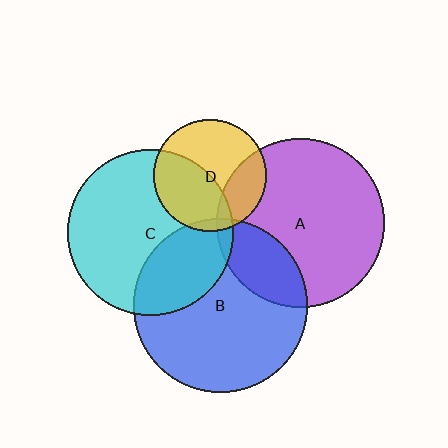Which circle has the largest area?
Circle B (blue).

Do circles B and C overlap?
Yes.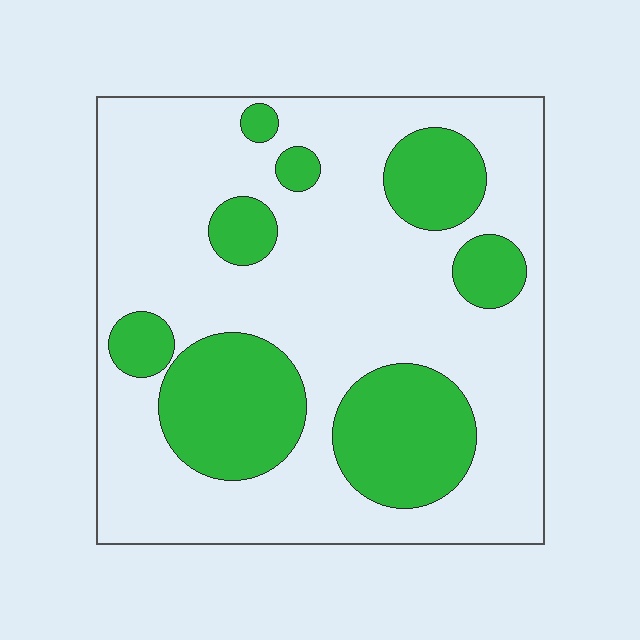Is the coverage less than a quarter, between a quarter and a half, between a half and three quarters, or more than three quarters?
Between a quarter and a half.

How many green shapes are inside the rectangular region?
8.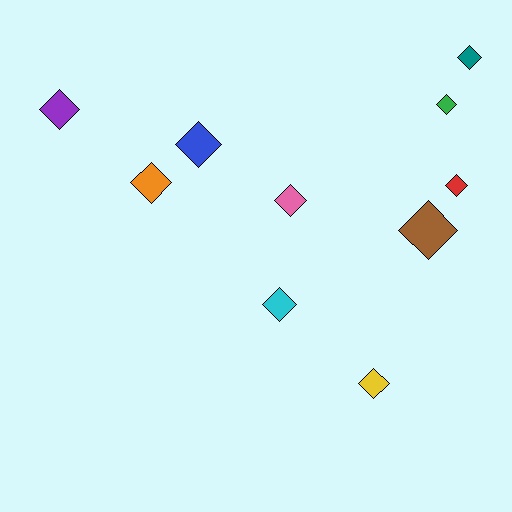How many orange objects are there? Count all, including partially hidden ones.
There is 1 orange object.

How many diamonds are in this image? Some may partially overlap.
There are 10 diamonds.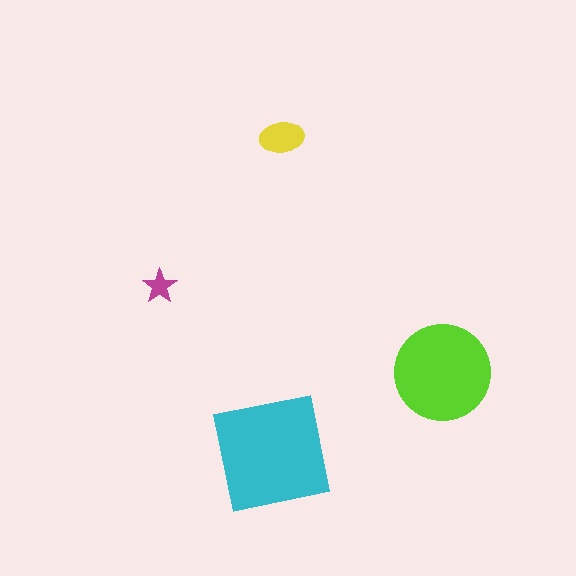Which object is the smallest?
The magenta star.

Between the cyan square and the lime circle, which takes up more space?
The cyan square.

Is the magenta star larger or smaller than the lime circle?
Smaller.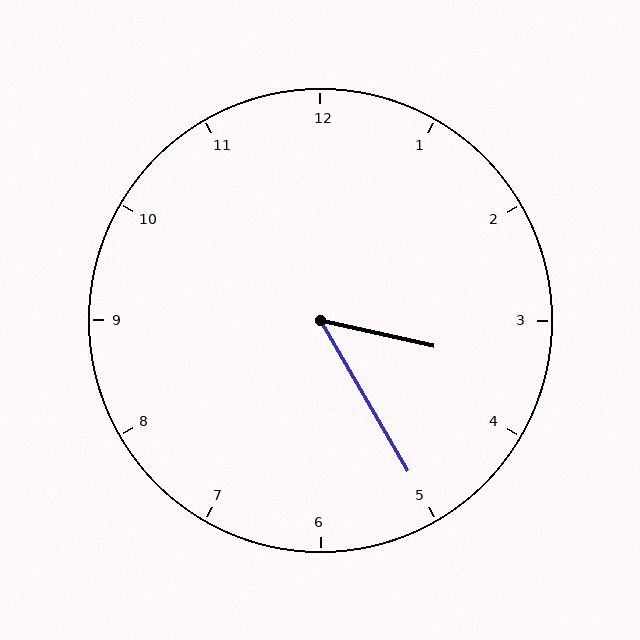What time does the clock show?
3:25.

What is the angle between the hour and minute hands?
Approximately 48 degrees.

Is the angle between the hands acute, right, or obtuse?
It is acute.